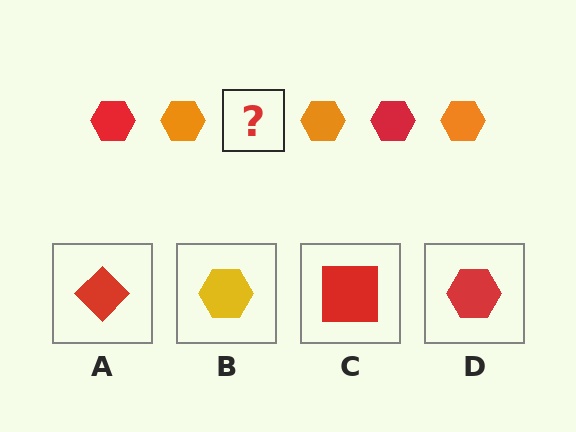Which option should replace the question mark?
Option D.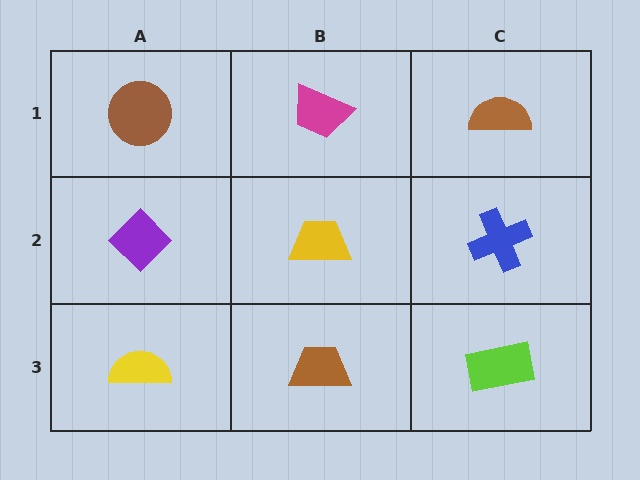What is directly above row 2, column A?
A brown circle.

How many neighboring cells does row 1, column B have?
3.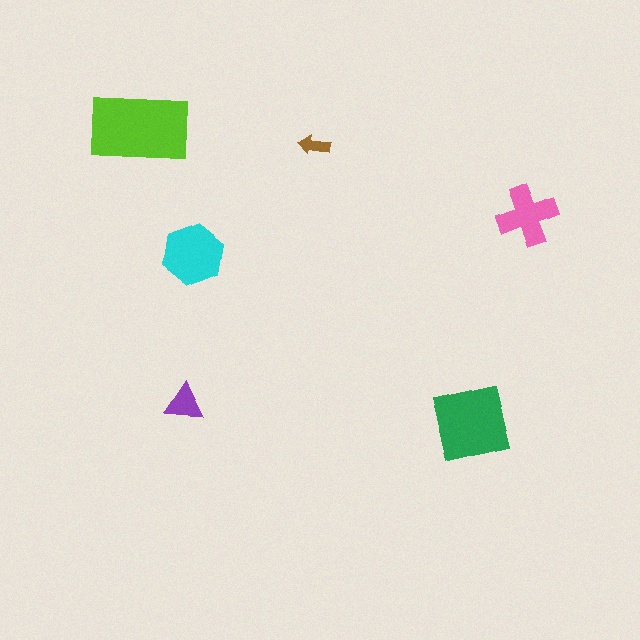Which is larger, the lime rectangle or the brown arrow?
The lime rectangle.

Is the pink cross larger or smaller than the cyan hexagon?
Smaller.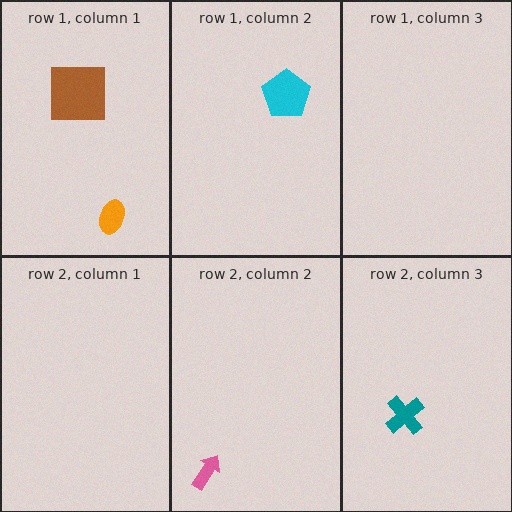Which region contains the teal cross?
The row 2, column 3 region.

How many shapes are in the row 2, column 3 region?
1.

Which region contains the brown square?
The row 1, column 1 region.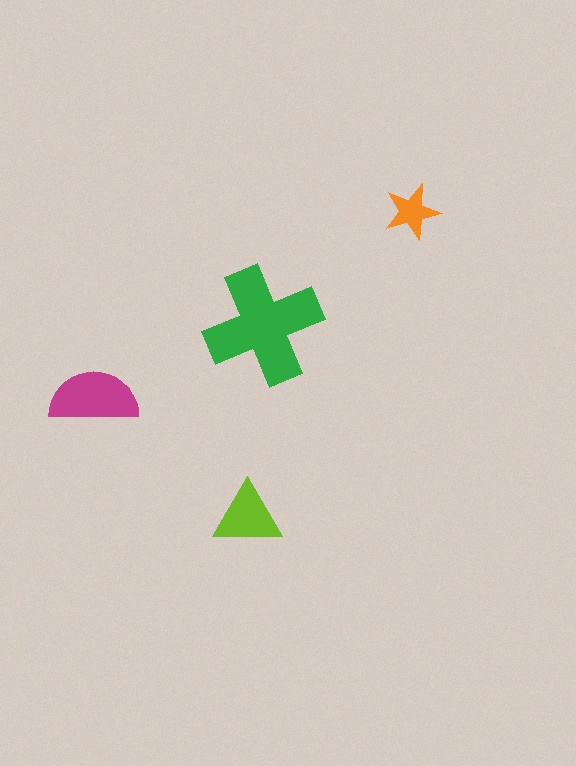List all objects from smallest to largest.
The orange star, the lime triangle, the magenta semicircle, the green cross.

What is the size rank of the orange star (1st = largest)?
4th.